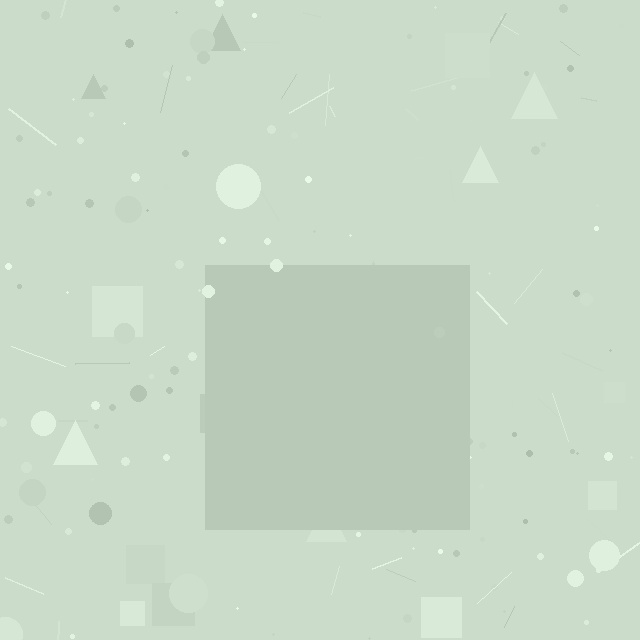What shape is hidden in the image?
A square is hidden in the image.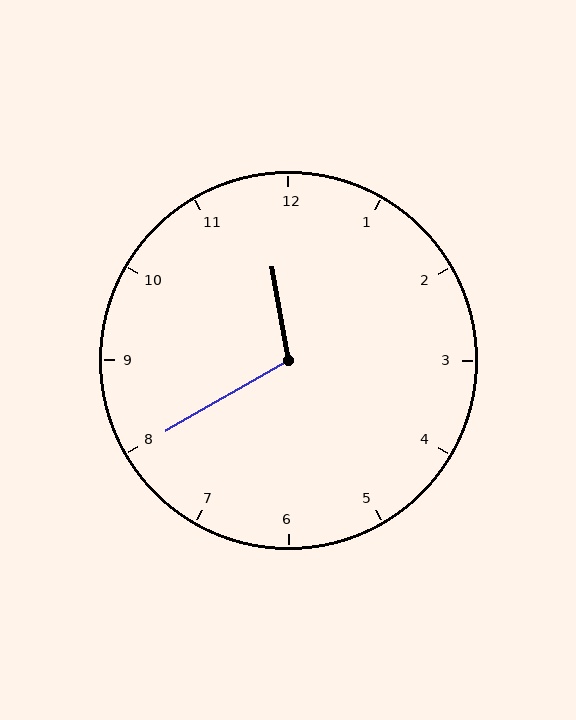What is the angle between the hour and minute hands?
Approximately 110 degrees.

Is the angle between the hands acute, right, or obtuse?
It is obtuse.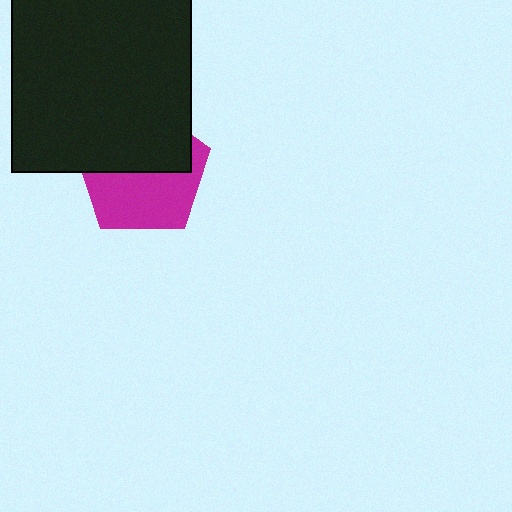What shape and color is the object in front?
The object in front is a black square.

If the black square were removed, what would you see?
You would see the complete magenta pentagon.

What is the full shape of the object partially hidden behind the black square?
The partially hidden object is a magenta pentagon.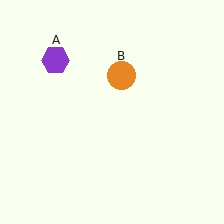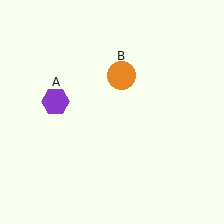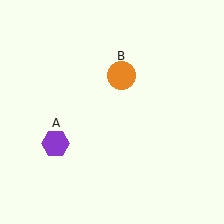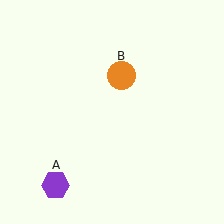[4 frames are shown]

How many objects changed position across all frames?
1 object changed position: purple hexagon (object A).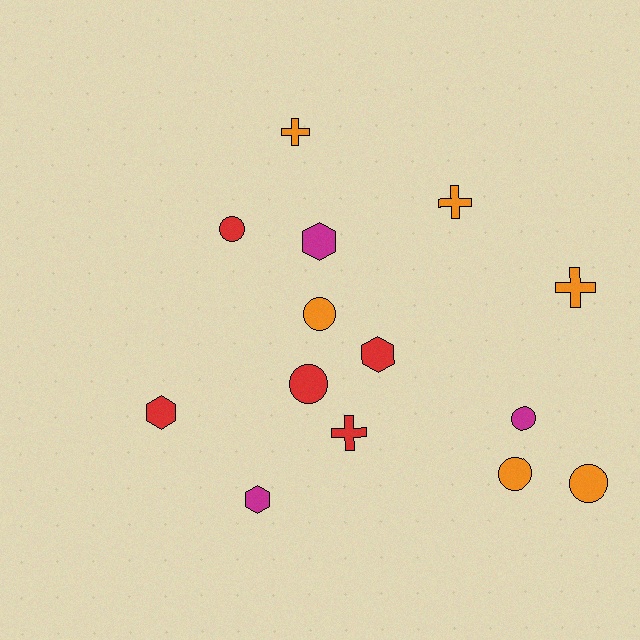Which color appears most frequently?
Orange, with 6 objects.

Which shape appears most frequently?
Circle, with 6 objects.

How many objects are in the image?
There are 14 objects.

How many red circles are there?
There are 2 red circles.